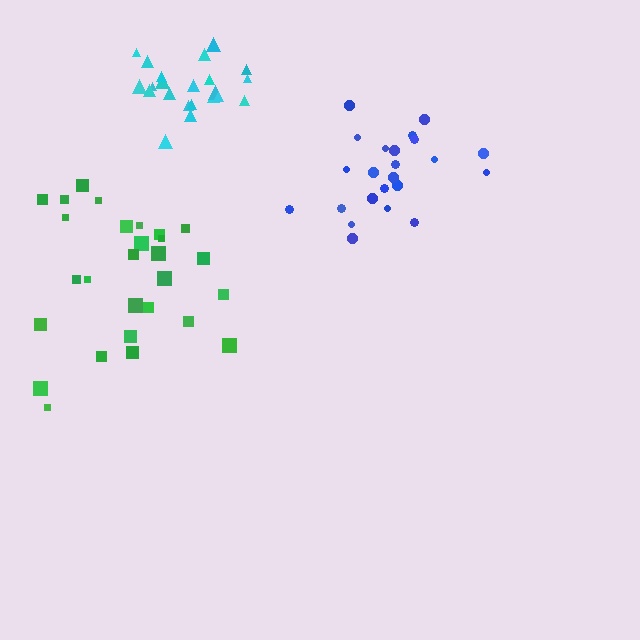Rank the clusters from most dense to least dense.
cyan, blue, green.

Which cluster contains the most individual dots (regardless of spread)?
Green (28).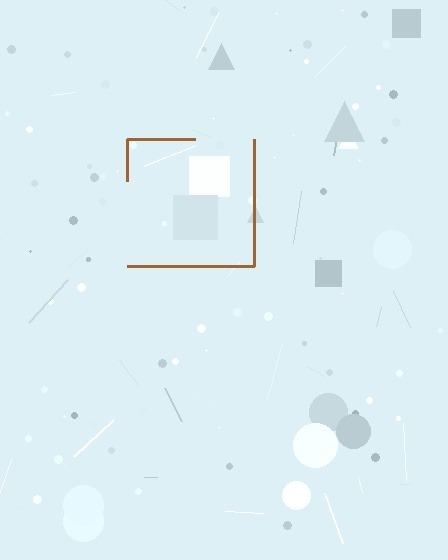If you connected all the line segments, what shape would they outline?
They would outline a square.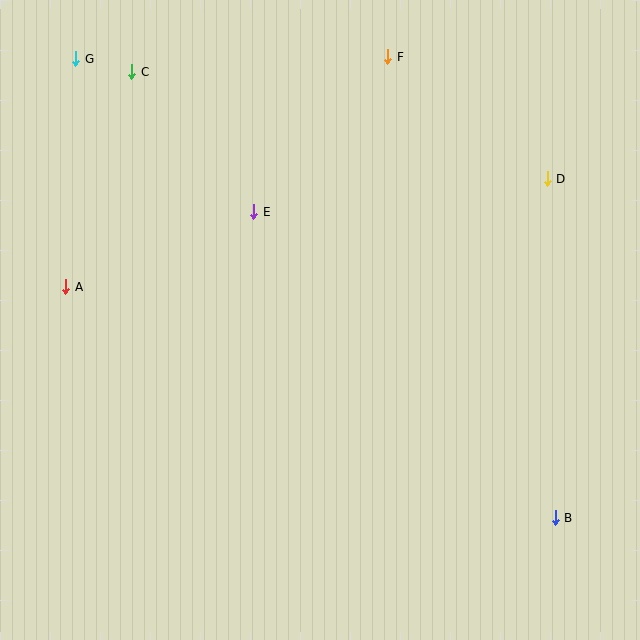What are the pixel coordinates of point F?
Point F is at (388, 57).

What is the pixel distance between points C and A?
The distance between C and A is 225 pixels.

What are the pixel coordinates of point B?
Point B is at (555, 518).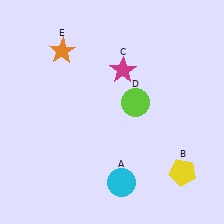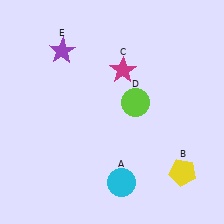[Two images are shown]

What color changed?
The star (E) changed from orange in Image 1 to purple in Image 2.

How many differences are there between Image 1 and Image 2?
There is 1 difference between the two images.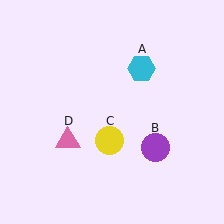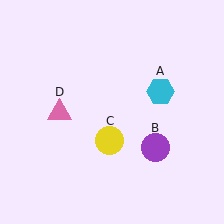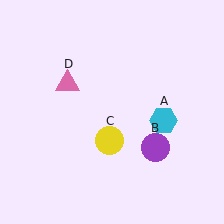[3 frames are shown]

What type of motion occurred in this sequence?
The cyan hexagon (object A), pink triangle (object D) rotated clockwise around the center of the scene.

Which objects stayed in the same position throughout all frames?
Purple circle (object B) and yellow circle (object C) remained stationary.